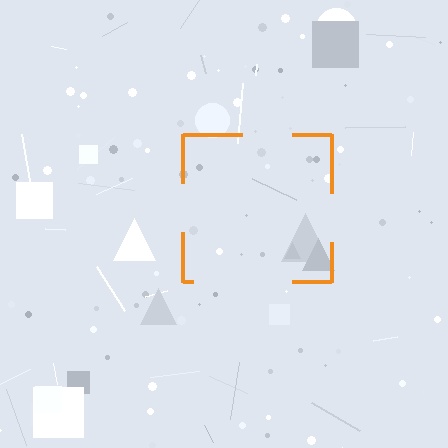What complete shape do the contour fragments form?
The contour fragments form a square.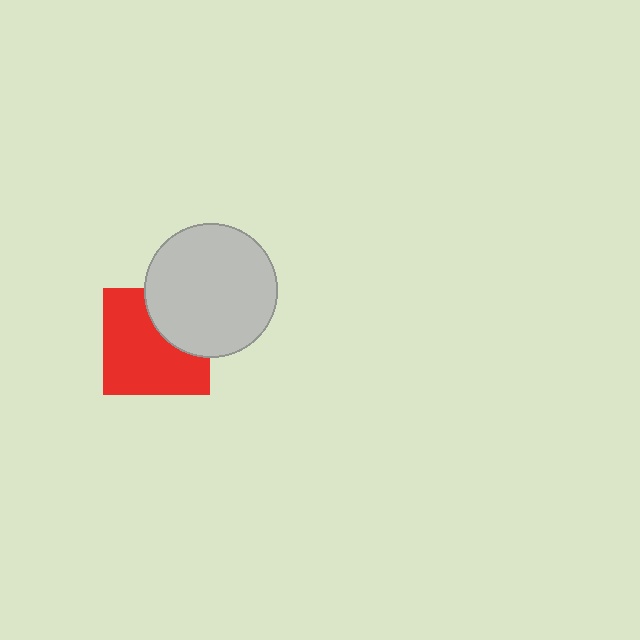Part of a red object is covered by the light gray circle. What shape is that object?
It is a square.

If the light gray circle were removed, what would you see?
You would see the complete red square.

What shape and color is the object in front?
The object in front is a light gray circle.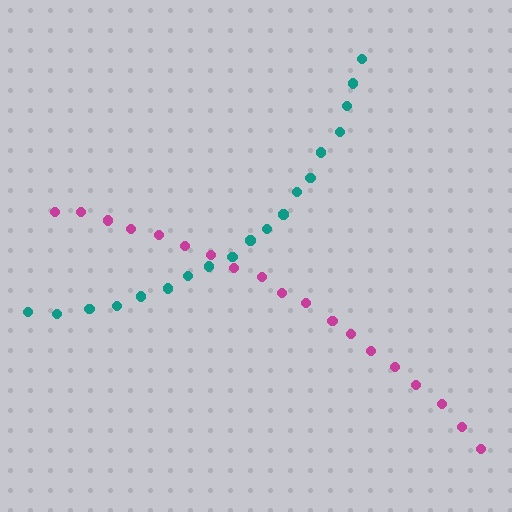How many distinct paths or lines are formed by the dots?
There are 2 distinct paths.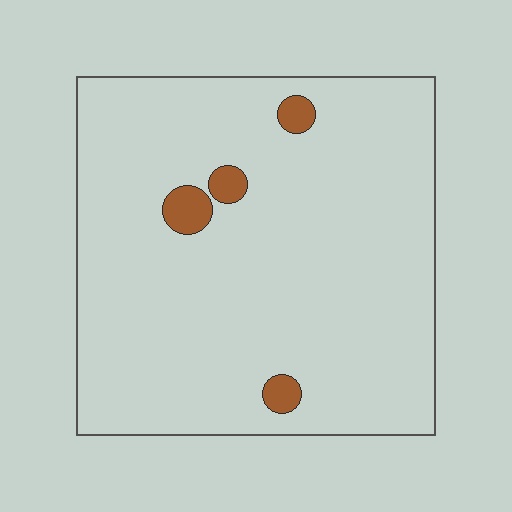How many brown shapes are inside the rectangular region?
4.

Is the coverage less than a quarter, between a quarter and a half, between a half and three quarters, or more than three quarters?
Less than a quarter.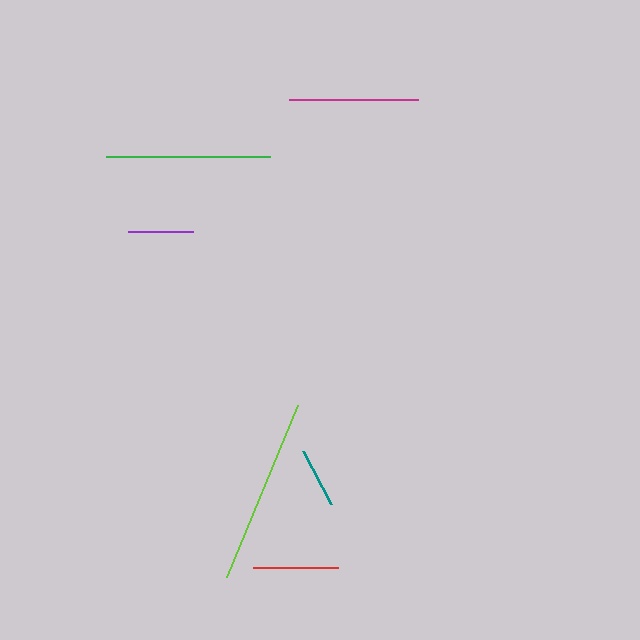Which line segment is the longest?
The lime line is the longest at approximately 186 pixels.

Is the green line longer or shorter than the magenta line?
The green line is longer than the magenta line.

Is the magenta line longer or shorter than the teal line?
The magenta line is longer than the teal line.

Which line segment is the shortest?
The teal line is the shortest at approximately 61 pixels.